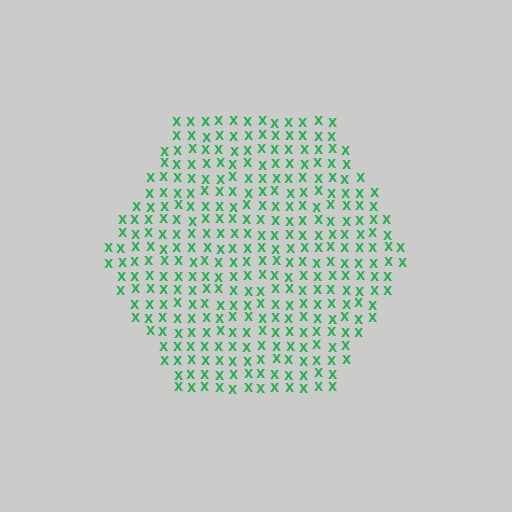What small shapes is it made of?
It is made of small letter X's.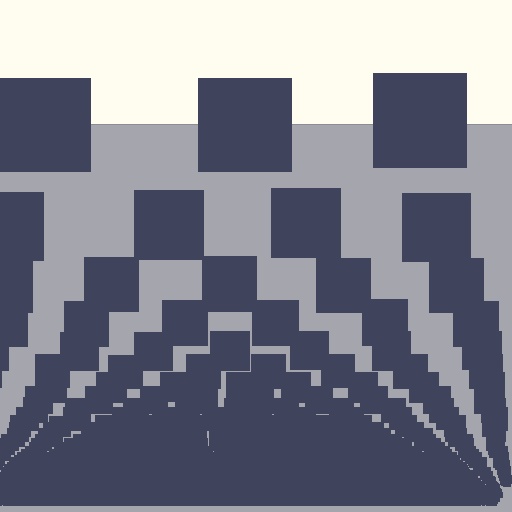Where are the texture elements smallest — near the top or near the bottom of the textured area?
Near the bottom.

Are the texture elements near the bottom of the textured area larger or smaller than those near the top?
Smaller. The gradient is inverted — elements near the bottom are smaller and denser.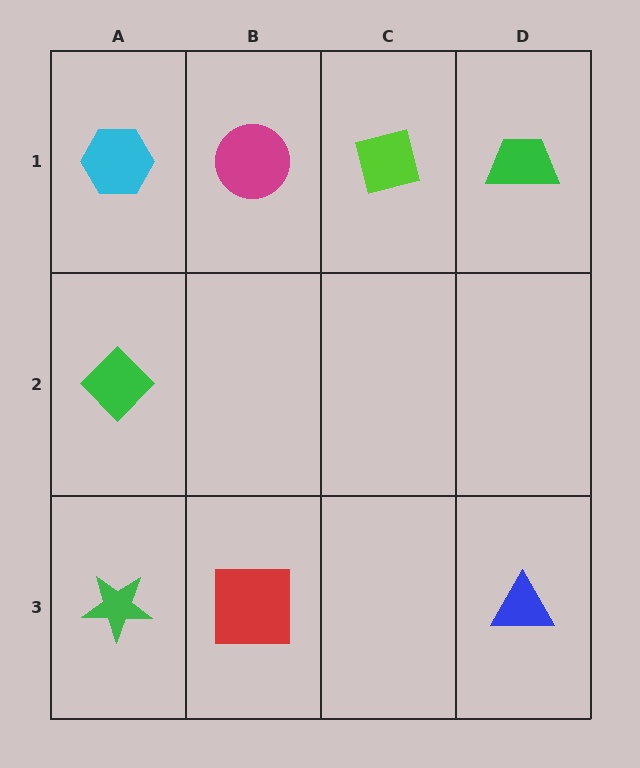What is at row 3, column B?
A red square.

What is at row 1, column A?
A cyan hexagon.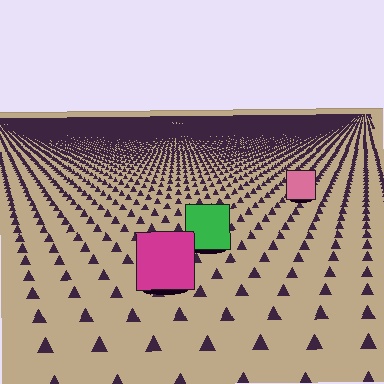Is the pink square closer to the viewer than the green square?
No. The green square is closer — you can tell from the texture gradient: the ground texture is coarser near it.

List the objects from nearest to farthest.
From nearest to farthest: the magenta square, the green square, the pink square.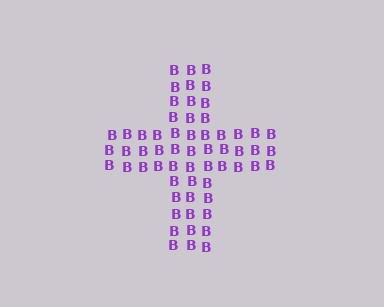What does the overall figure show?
The overall figure shows a cross.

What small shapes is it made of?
It is made of small letter B's.